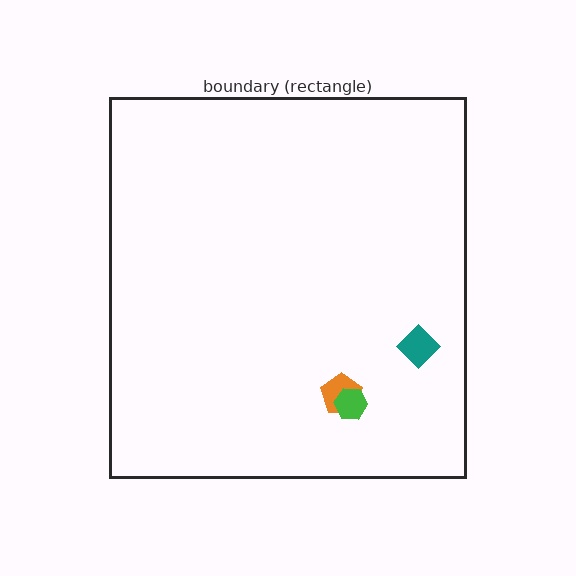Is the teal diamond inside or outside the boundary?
Inside.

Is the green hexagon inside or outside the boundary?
Inside.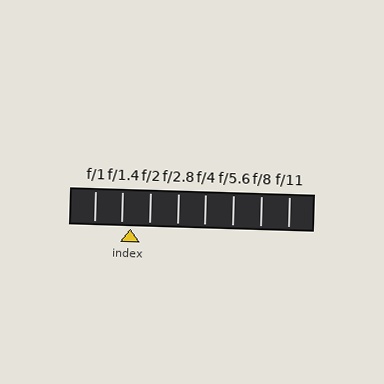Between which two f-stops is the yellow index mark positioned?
The index mark is between f/1.4 and f/2.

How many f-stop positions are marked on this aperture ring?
There are 8 f-stop positions marked.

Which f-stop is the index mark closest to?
The index mark is closest to f/1.4.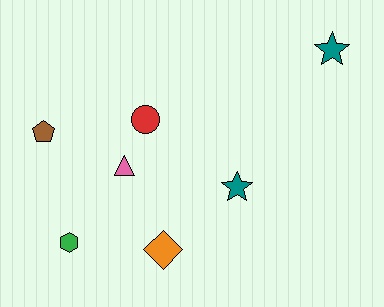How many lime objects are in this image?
There are no lime objects.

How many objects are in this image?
There are 7 objects.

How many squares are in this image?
There are no squares.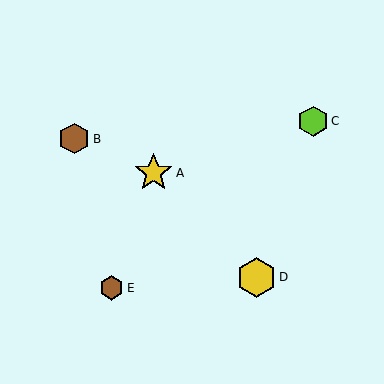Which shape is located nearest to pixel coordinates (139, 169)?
The yellow star (labeled A) at (154, 173) is nearest to that location.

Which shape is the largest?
The yellow hexagon (labeled D) is the largest.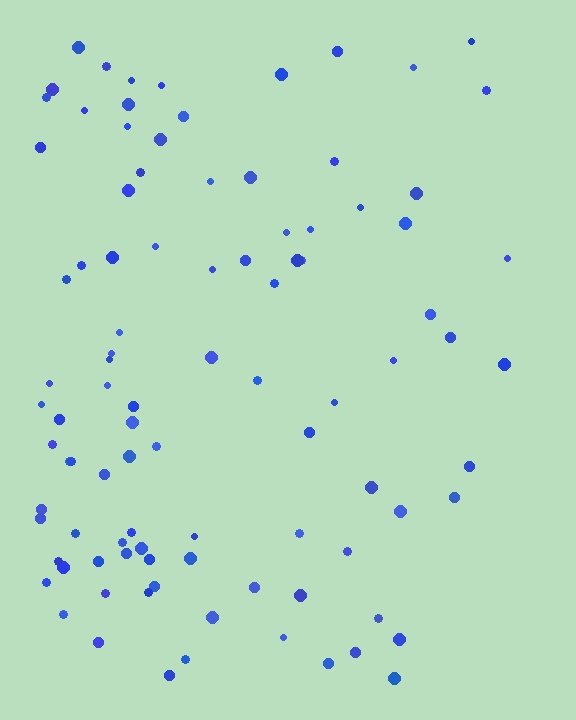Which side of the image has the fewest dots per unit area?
The right.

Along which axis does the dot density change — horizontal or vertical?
Horizontal.